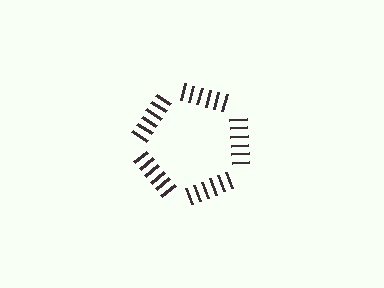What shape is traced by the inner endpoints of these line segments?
An illusory pentagon — the line segments terminate on its edges but no continuous stroke is drawn.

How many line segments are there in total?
30 — 6 along each of the 5 edges.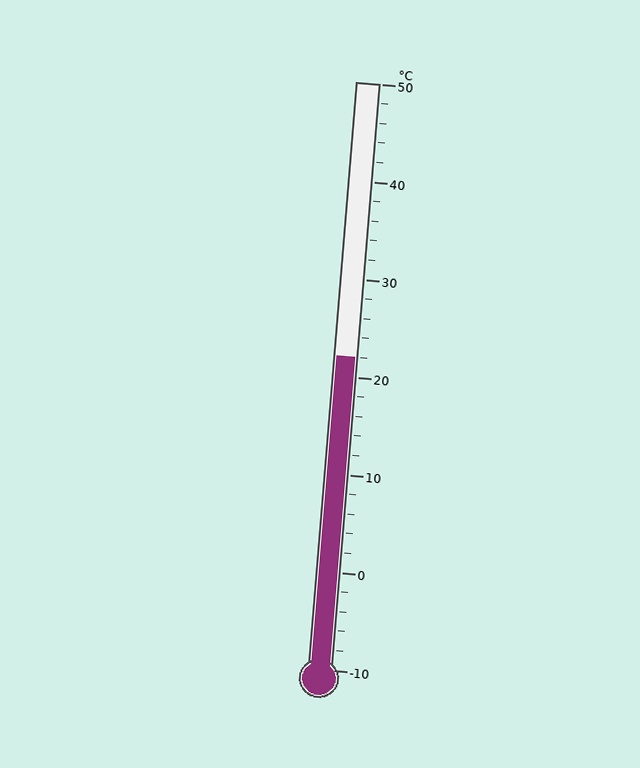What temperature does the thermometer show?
The thermometer shows approximately 22°C.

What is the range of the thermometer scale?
The thermometer scale ranges from -10°C to 50°C.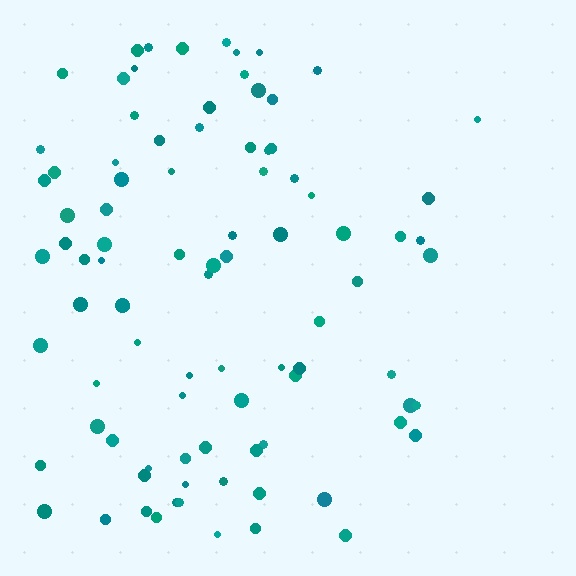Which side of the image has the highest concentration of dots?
The left.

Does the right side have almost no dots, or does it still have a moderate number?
Still a moderate number, just noticeably fewer than the left.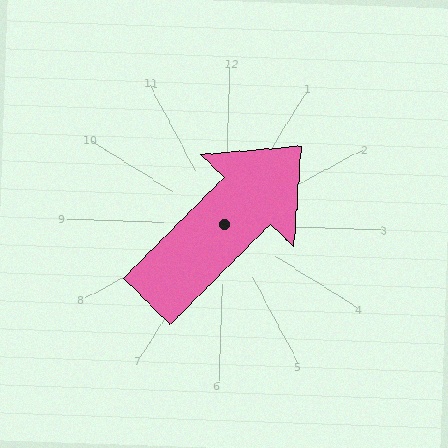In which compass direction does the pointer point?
Northeast.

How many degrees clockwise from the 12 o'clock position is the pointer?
Approximately 43 degrees.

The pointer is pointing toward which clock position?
Roughly 1 o'clock.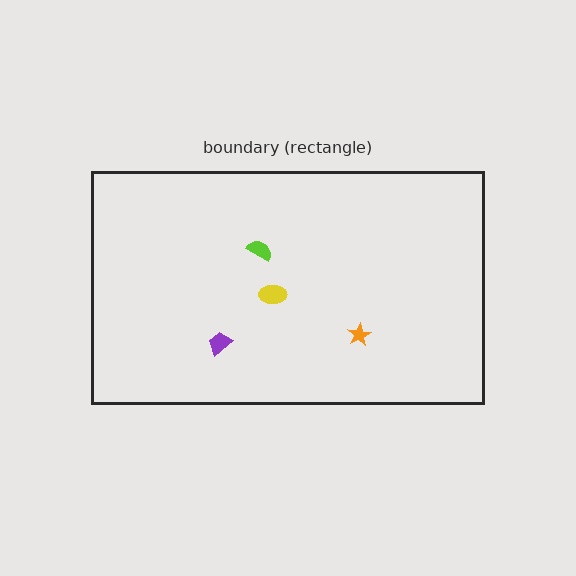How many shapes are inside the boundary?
4 inside, 0 outside.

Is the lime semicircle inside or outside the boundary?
Inside.